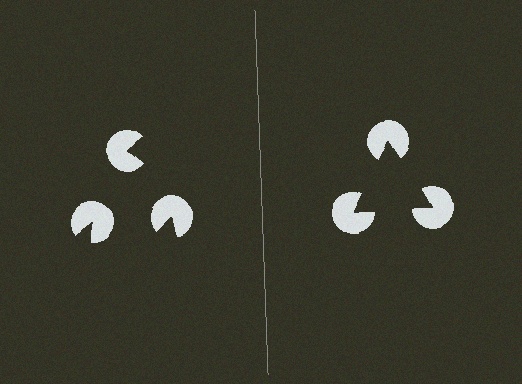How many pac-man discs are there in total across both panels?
6 — 3 on each side.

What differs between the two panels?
The pac-man discs are positioned identically on both sides; only the wedge orientations differ. On the right they align to a triangle; on the left they are misaligned.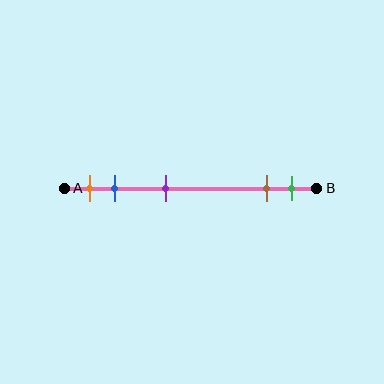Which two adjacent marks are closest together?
The brown and green marks are the closest adjacent pair.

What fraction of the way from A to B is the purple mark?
The purple mark is approximately 40% (0.4) of the way from A to B.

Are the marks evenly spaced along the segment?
No, the marks are not evenly spaced.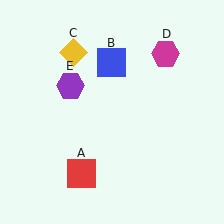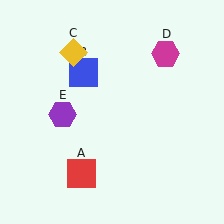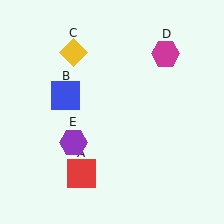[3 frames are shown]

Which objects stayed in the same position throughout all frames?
Red square (object A) and yellow diamond (object C) and magenta hexagon (object D) remained stationary.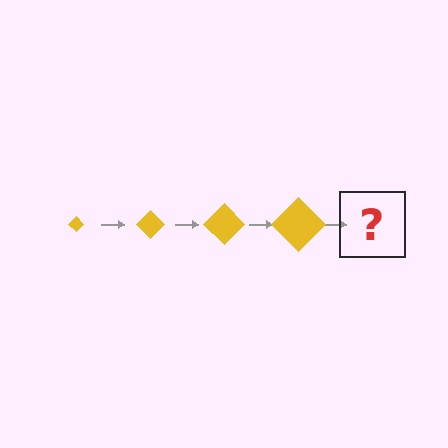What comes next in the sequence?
The next element should be a yellow diamond, larger than the previous one.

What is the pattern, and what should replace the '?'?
The pattern is that the diamond gets progressively larger each step. The '?' should be a yellow diamond, larger than the previous one.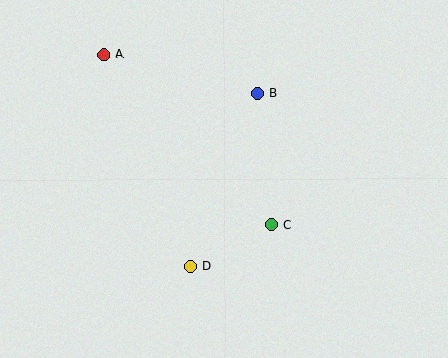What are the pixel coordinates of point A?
Point A is at (104, 55).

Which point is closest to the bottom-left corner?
Point D is closest to the bottom-left corner.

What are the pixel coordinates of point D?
Point D is at (191, 266).